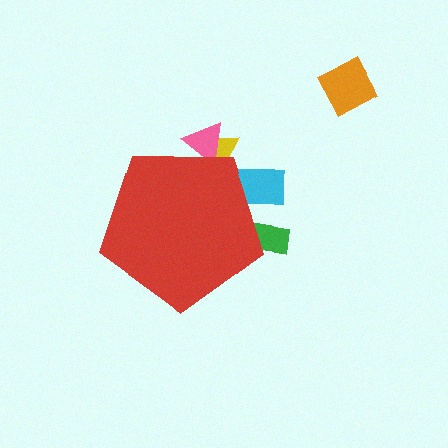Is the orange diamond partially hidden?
No, the orange diamond is fully visible.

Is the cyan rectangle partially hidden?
Yes, the cyan rectangle is partially hidden behind the red pentagon.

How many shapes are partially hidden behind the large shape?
4 shapes are partially hidden.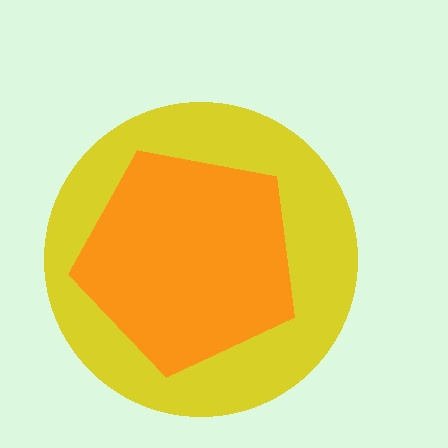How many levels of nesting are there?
2.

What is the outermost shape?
The yellow circle.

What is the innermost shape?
The orange pentagon.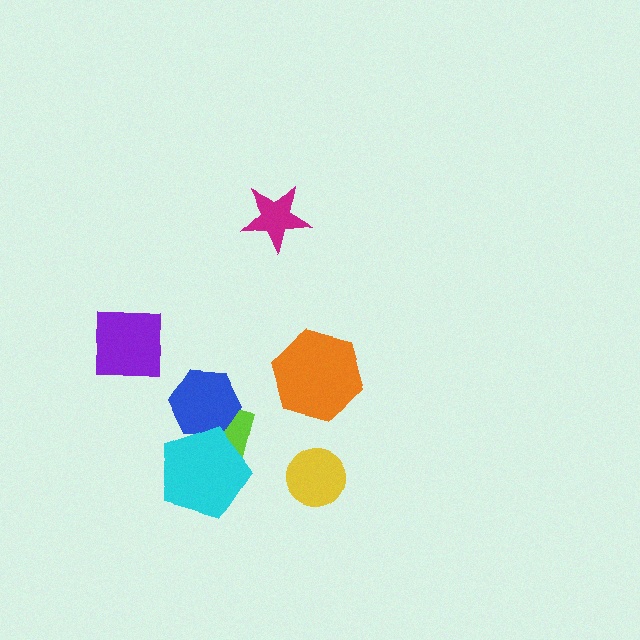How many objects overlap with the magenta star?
0 objects overlap with the magenta star.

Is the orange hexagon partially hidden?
No, no other shape covers it.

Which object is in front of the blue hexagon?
The cyan pentagon is in front of the blue hexagon.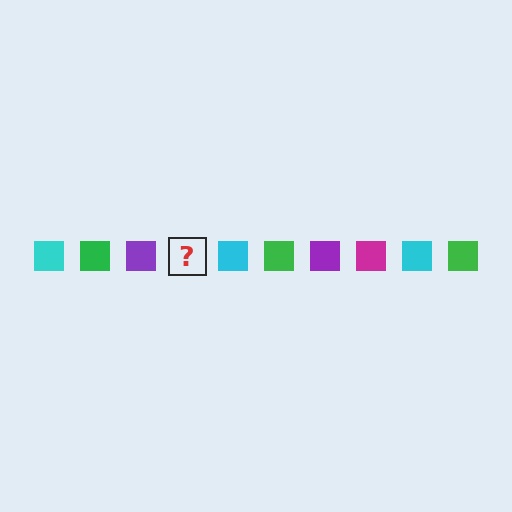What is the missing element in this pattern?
The missing element is a magenta square.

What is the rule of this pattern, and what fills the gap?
The rule is that the pattern cycles through cyan, green, purple, magenta squares. The gap should be filled with a magenta square.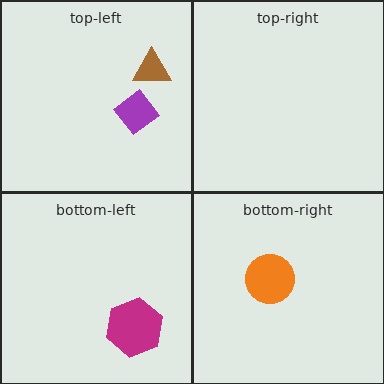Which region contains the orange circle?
The bottom-right region.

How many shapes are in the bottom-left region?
1.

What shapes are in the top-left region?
The brown triangle, the purple diamond.